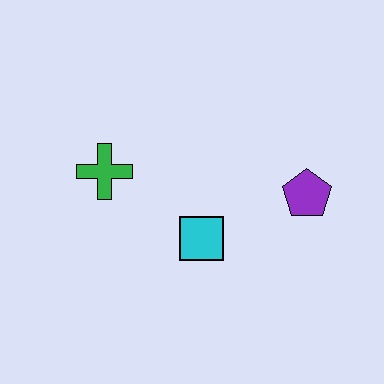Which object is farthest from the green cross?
The purple pentagon is farthest from the green cross.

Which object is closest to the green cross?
The cyan square is closest to the green cross.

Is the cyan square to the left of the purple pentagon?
Yes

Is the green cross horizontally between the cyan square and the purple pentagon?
No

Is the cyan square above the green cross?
No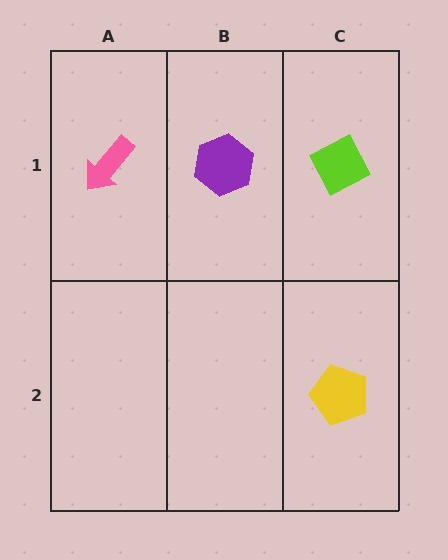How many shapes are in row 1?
3 shapes.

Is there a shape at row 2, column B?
No, that cell is empty.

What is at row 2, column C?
A yellow pentagon.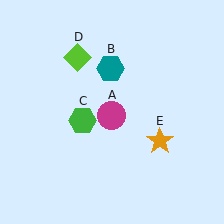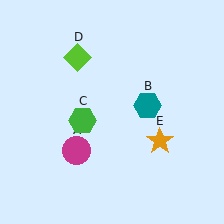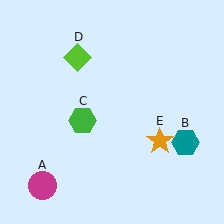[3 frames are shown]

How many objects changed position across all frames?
2 objects changed position: magenta circle (object A), teal hexagon (object B).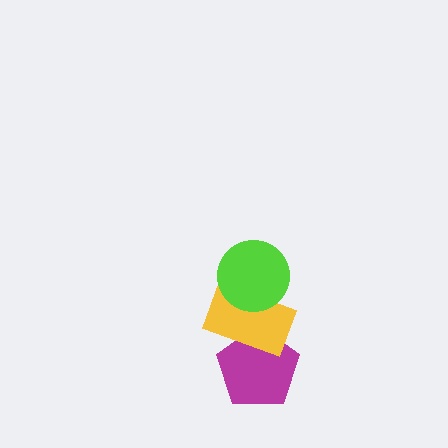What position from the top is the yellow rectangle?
The yellow rectangle is 2nd from the top.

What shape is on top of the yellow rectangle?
The lime circle is on top of the yellow rectangle.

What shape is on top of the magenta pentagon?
The yellow rectangle is on top of the magenta pentagon.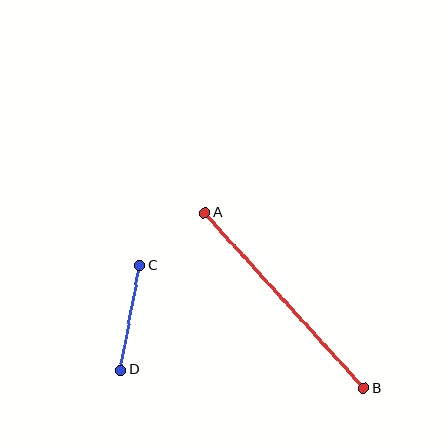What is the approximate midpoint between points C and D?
The midpoint is at approximately (130, 318) pixels.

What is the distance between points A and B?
The distance is approximately 237 pixels.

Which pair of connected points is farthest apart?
Points A and B are farthest apart.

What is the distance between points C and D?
The distance is approximately 107 pixels.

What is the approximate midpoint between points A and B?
The midpoint is at approximately (284, 301) pixels.